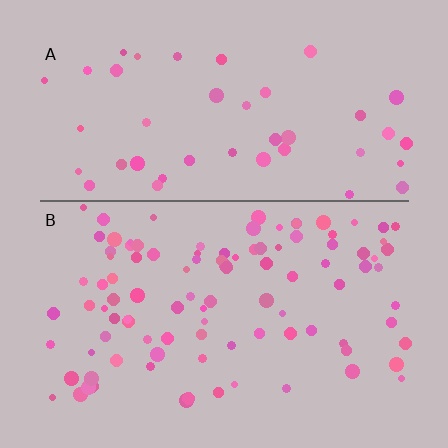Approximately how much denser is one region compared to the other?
Approximately 2.3× — region B over region A.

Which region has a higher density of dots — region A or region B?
B (the bottom).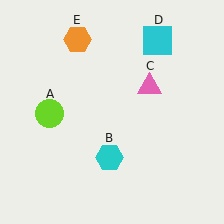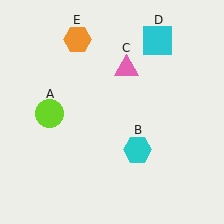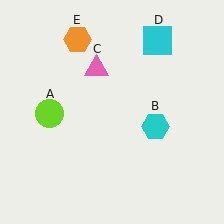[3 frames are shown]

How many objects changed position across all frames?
2 objects changed position: cyan hexagon (object B), pink triangle (object C).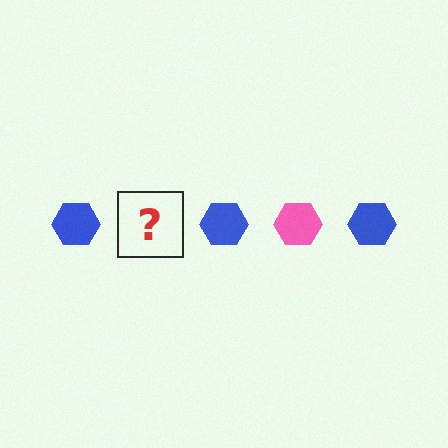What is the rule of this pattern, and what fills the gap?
The rule is that the pattern cycles through blue, pink hexagons. The gap should be filled with a pink hexagon.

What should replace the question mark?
The question mark should be replaced with a pink hexagon.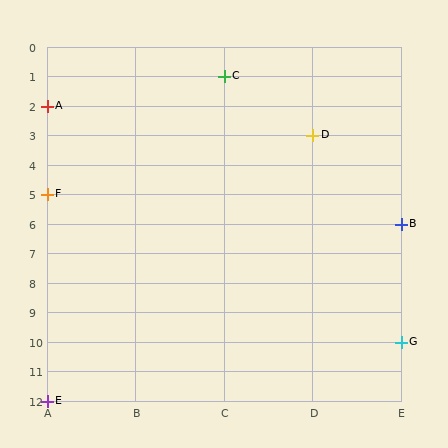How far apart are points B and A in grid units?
Points B and A are 4 columns and 4 rows apart (about 5.7 grid units diagonally).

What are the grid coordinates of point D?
Point D is at grid coordinates (D, 3).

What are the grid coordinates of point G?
Point G is at grid coordinates (E, 10).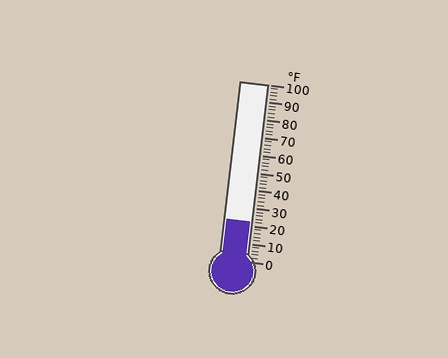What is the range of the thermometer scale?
The thermometer scale ranges from 0°F to 100°F.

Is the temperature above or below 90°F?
The temperature is below 90°F.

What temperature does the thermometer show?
The thermometer shows approximately 22°F.